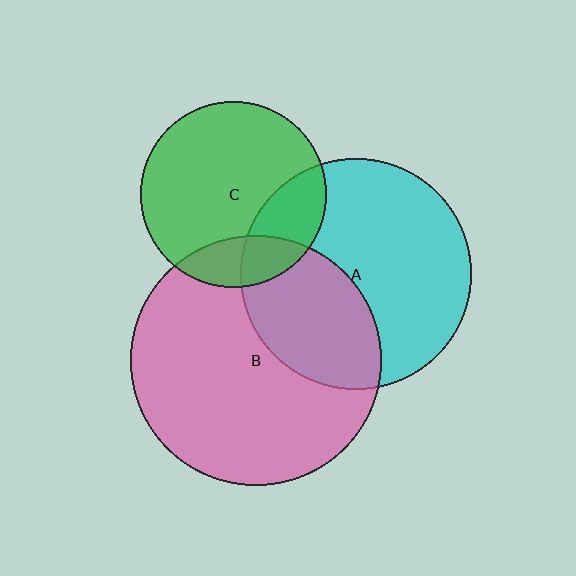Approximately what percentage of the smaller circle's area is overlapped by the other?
Approximately 25%.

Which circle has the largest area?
Circle B (pink).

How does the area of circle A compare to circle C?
Approximately 1.5 times.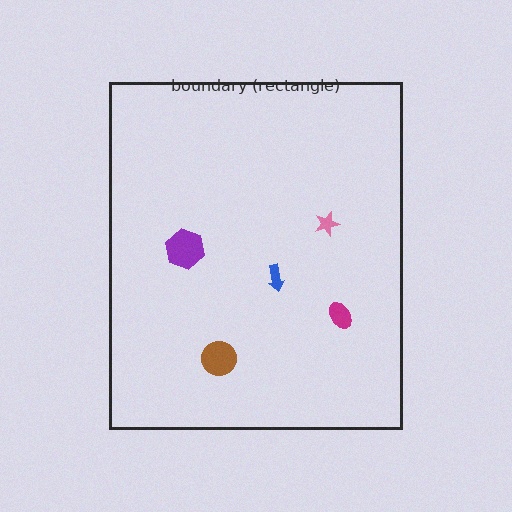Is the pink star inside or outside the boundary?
Inside.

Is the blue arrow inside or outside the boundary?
Inside.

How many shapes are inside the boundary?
5 inside, 0 outside.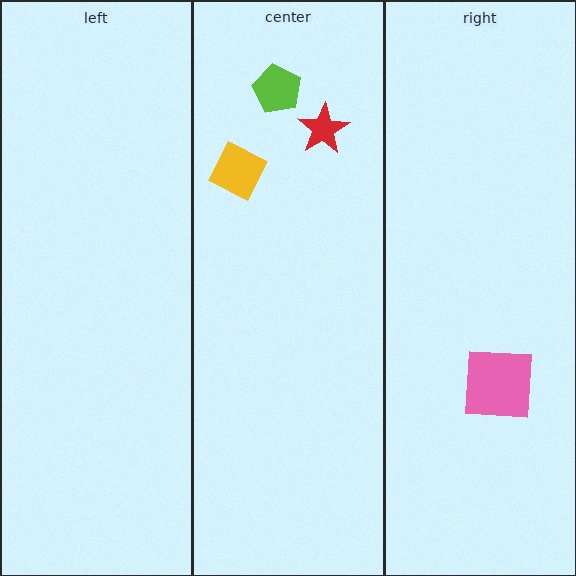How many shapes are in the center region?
3.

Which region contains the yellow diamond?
The center region.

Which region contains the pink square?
The right region.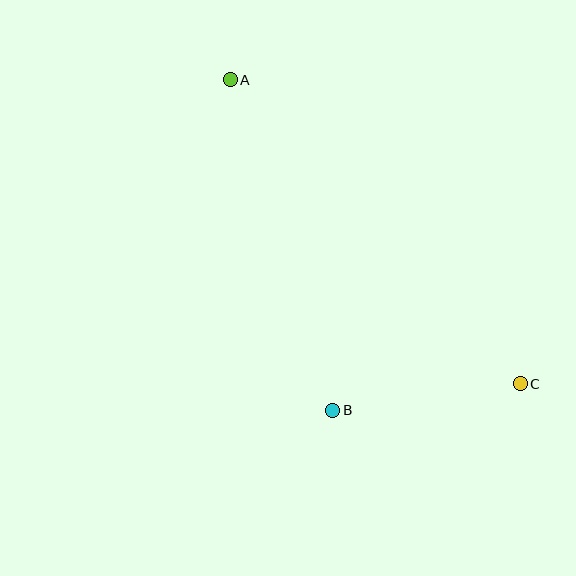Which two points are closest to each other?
Points B and C are closest to each other.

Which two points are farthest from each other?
Points A and C are farthest from each other.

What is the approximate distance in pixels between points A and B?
The distance between A and B is approximately 346 pixels.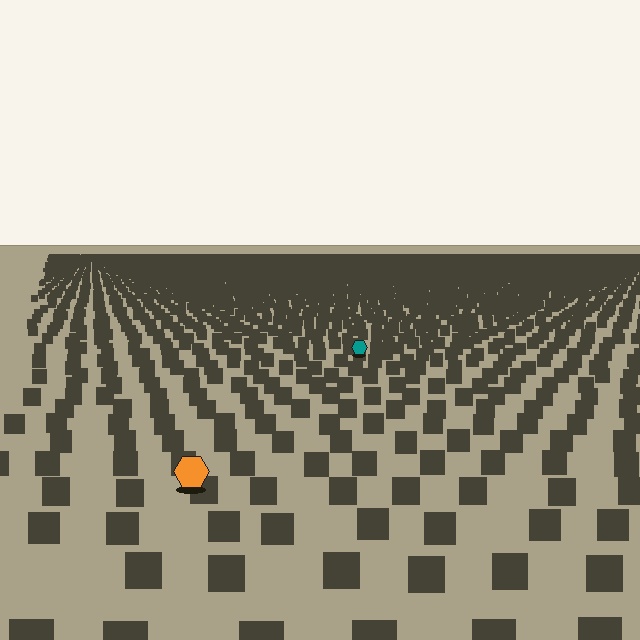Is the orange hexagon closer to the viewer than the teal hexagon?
Yes. The orange hexagon is closer — you can tell from the texture gradient: the ground texture is coarser near it.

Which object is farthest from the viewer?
The teal hexagon is farthest from the viewer. It appears smaller and the ground texture around it is denser.